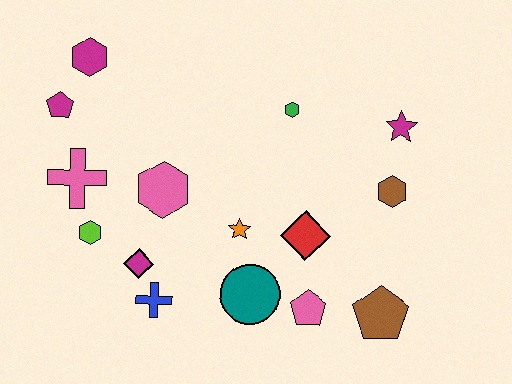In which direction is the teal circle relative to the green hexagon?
The teal circle is below the green hexagon.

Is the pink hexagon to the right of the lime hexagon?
Yes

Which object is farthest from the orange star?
The magenta hexagon is farthest from the orange star.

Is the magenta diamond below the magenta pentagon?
Yes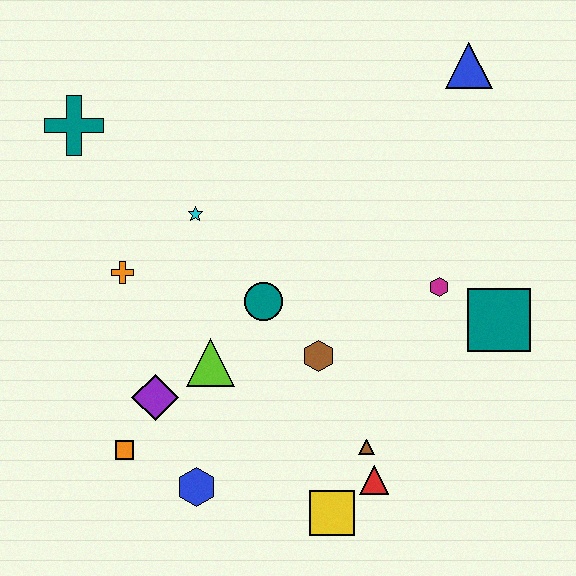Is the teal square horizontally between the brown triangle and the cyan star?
No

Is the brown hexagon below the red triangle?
No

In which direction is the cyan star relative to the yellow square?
The cyan star is above the yellow square.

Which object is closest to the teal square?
The magenta hexagon is closest to the teal square.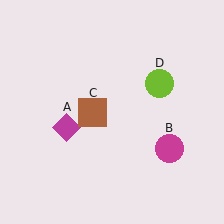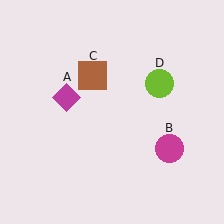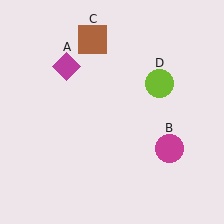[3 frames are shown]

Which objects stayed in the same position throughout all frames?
Magenta circle (object B) and lime circle (object D) remained stationary.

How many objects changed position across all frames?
2 objects changed position: magenta diamond (object A), brown square (object C).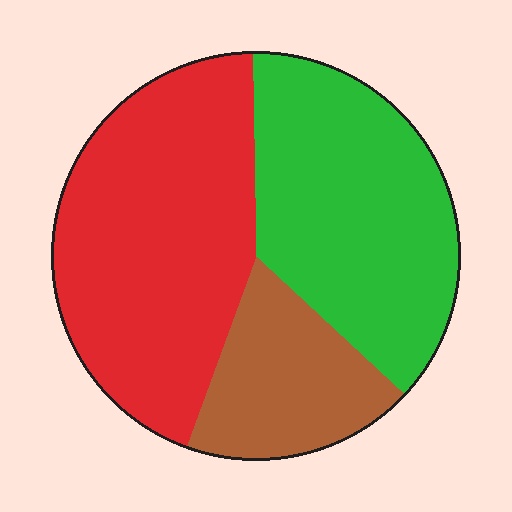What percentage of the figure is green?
Green covers around 35% of the figure.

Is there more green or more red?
Red.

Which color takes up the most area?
Red, at roughly 45%.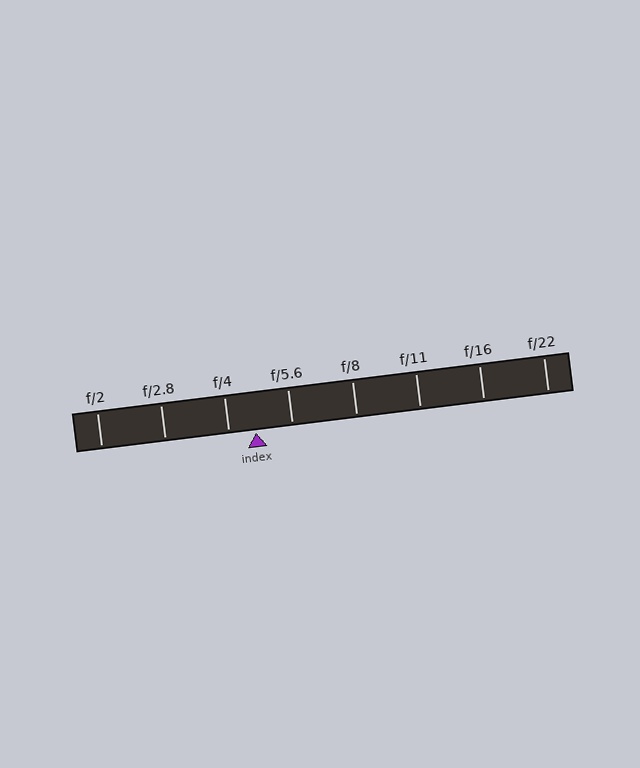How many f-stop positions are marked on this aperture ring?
There are 8 f-stop positions marked.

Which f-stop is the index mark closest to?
The index mark is closest to f/4.